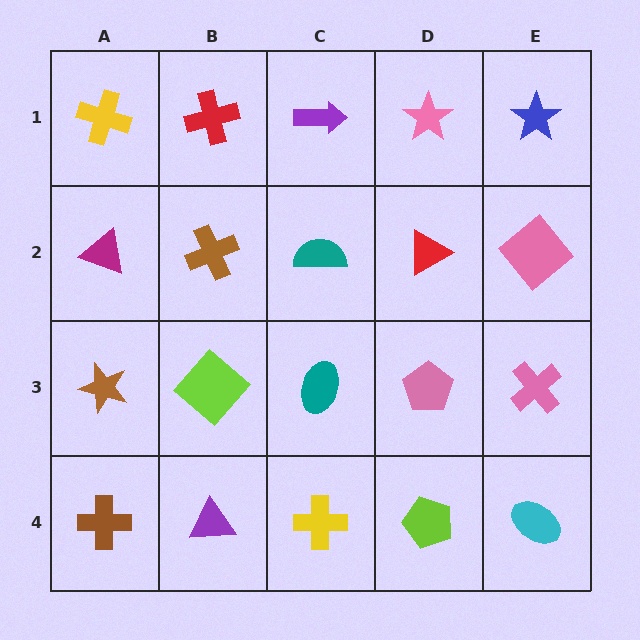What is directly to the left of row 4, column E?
A lime pentagon.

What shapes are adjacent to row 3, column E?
A pink diamond (row 2, column E), a cyan ellipse (row 4, column E), a pink pentagon (row 3, column D).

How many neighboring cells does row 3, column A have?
3.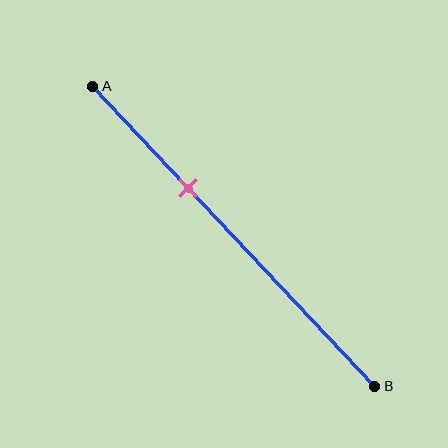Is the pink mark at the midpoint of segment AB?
No, the mark is at about 35% from A, not at the 50% midpoint.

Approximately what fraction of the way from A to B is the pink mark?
The pink mark is approximately 35% of the way from A to B.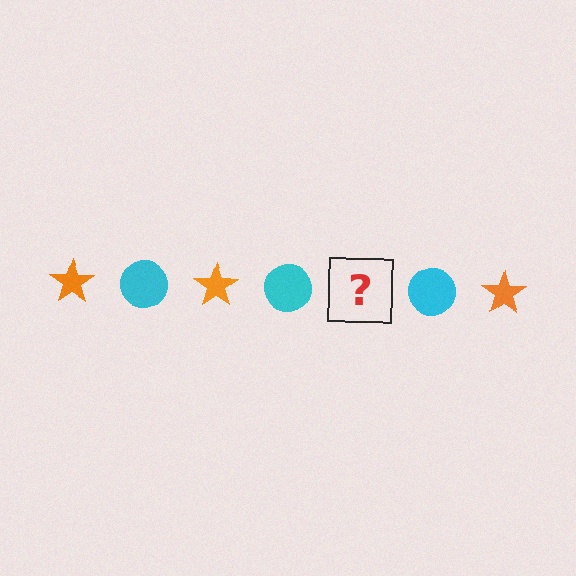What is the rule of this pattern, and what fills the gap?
The rule is that the pattern alternates between orange star and cyan circle. The gap should be filled with an orange star.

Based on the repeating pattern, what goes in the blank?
The blank should be an orange star.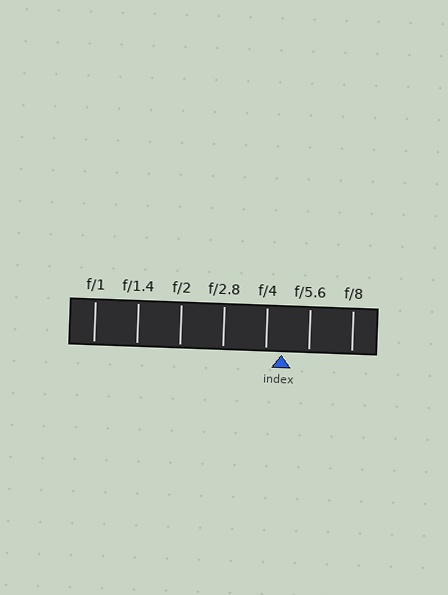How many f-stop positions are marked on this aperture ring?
There are 7 f-stop positions marked.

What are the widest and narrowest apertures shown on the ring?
The widest aperture shown is f/1 and the narrowest is f/8.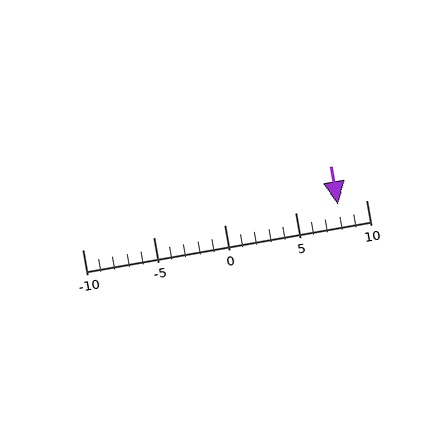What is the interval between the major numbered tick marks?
The major tick marks are spaced 5 units apart.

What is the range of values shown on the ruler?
The ruler shows values from -10 to 10.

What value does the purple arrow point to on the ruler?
The purple arrow points to approximately 8.